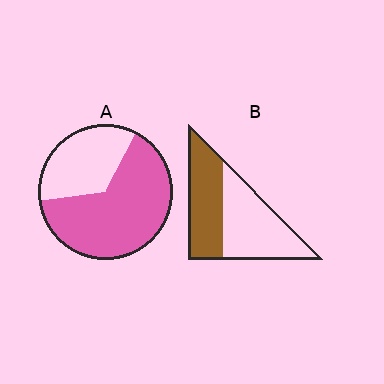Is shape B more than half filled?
No.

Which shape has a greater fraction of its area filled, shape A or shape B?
Shape A.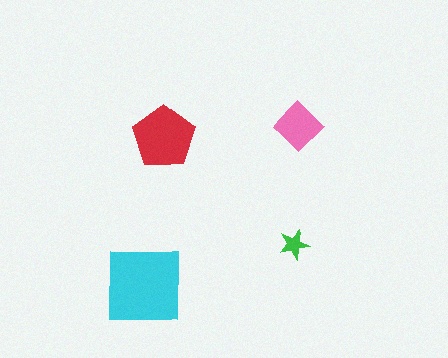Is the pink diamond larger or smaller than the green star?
Larger.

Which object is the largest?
The cyan square.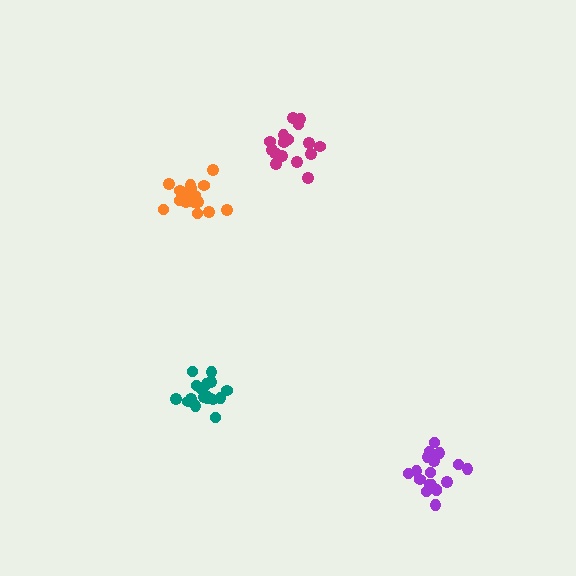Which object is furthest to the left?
The orange cluster is leftmost.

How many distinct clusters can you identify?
There are 4 distinct clusters.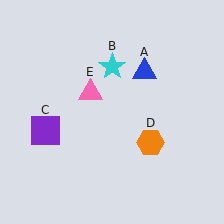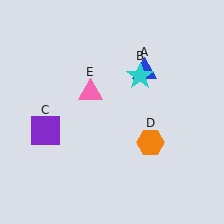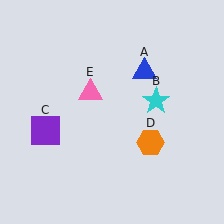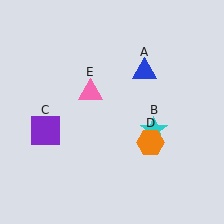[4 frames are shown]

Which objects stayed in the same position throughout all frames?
Blue triangle (object A) and purple square (object C) and orange hexagon (object D) and pink triangle (object E) remained stationary.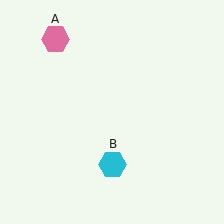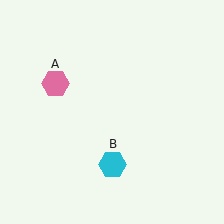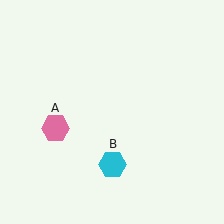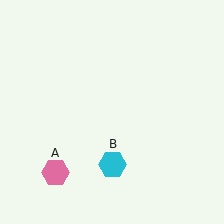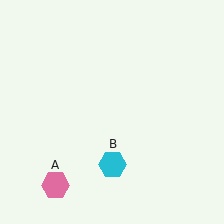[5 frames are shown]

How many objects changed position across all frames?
1 object changed position: pink hexagon (object A).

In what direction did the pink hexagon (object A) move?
The pink hexagon (object A) moved down.